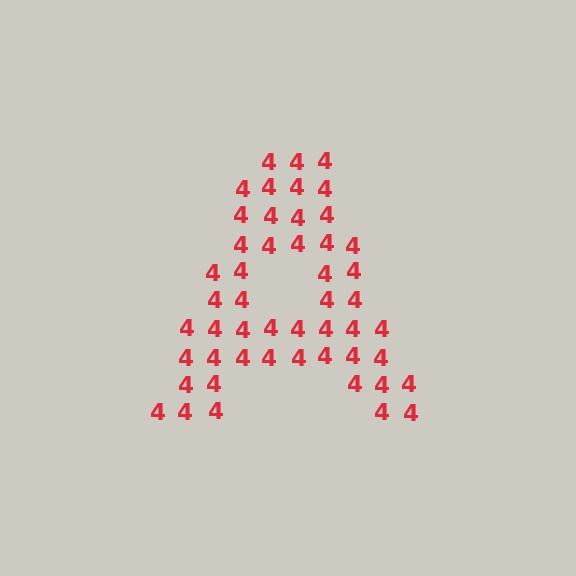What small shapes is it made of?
It is made of small digit 4's.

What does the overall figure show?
The overall figure shows the letter A.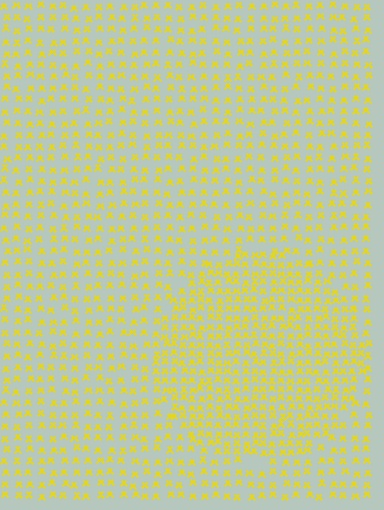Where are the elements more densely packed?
The elements are more densely packed inside the circle boundary.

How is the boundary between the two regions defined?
The boundary is defined by a change in element density (approximately 1.7x ratio). All elements are the same color, size, and shape.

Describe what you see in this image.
The image contains small yellow elements arranged at two different densities. A circle-shaped region is visible where the elements are more densely packed than the surrounding area.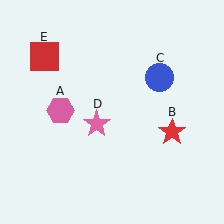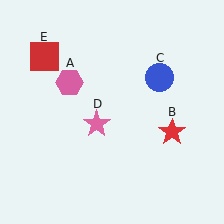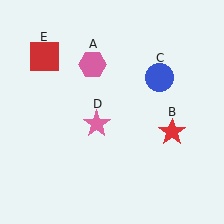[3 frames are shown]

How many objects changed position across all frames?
1 object changed position: pink hexagon (object A).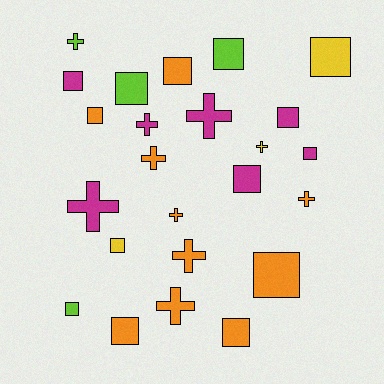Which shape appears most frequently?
Square, with 14 objects.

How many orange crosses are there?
There are 5 orange crosses.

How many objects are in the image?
There are 24 objects.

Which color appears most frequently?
Orange, with 10 objects.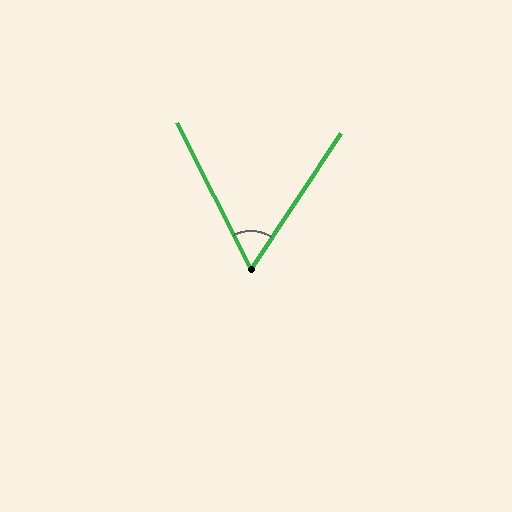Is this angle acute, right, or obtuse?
It is acute.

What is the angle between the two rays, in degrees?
Approximately 61 degrees.